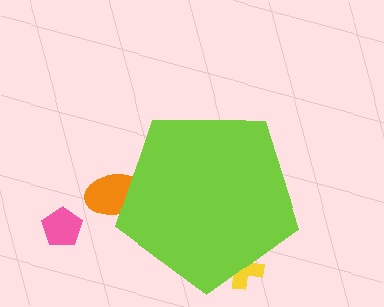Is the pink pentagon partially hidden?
No, the pink pentagon is fully visible.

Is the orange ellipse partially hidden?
Yes, the orange ellipse is partially hidden behind the lime pentagon.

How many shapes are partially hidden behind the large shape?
2 shapes are partially hidden.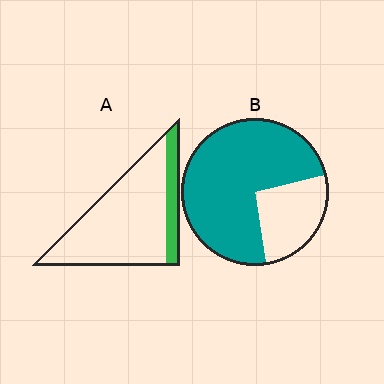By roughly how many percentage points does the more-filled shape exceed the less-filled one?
By roughly 55 percentage points (B over A).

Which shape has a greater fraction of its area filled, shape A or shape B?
Shape B.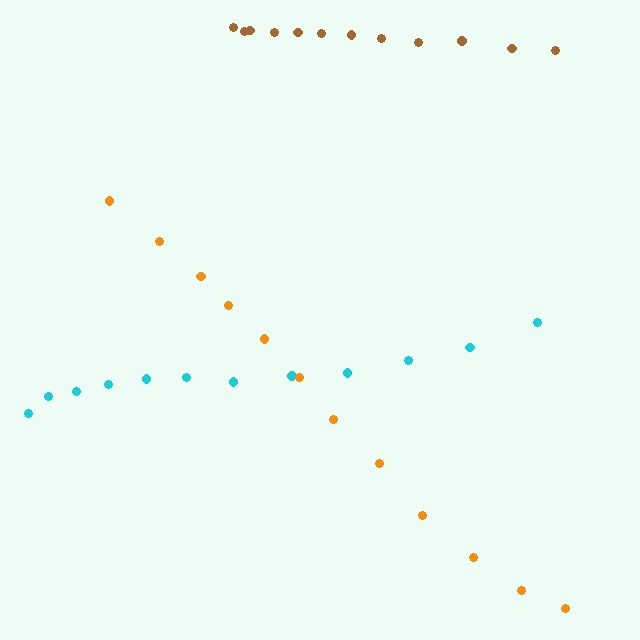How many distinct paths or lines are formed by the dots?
There are 3 distinct paths.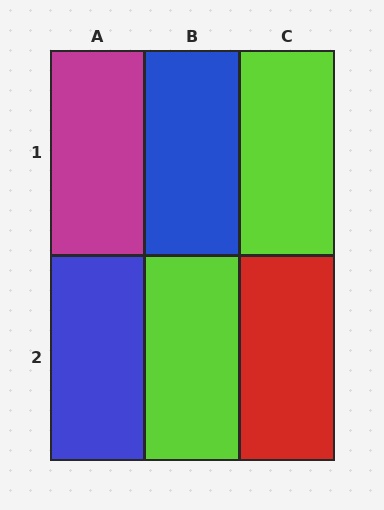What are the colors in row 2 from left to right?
Blue, lime, red.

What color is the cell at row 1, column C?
Lime.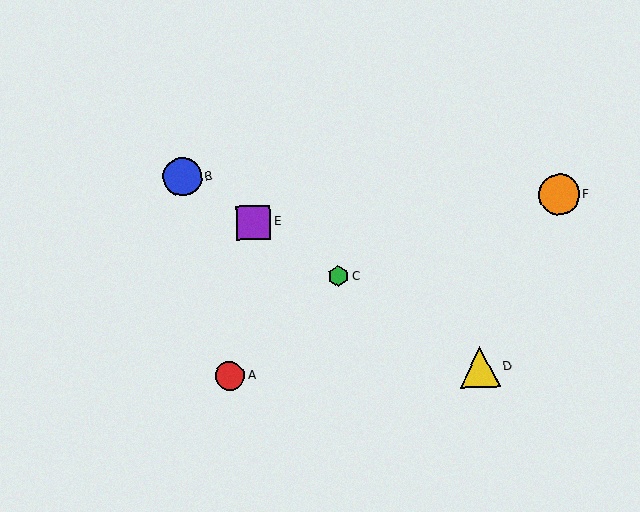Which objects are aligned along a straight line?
Objects B, C, D, E are aligned along a straight line.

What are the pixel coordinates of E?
Object E is at (254, 223).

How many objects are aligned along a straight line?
4 objects (B, C, D, E) are aligned along a straight line.